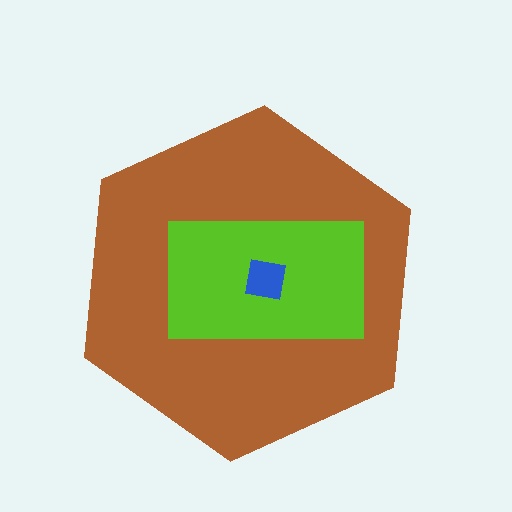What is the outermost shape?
The brown hexagon.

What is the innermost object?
The blue square.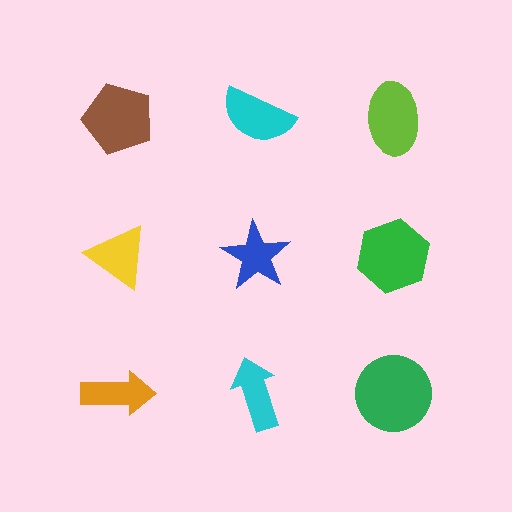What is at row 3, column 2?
A cyan arrow.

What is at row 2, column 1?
A yellow triangle.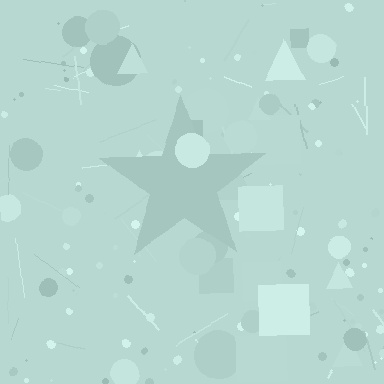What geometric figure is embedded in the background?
A star is embedded in the background.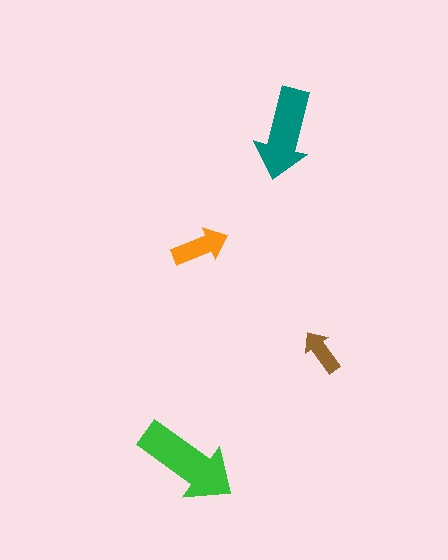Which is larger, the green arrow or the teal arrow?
The green one.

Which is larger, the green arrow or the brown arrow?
The green one.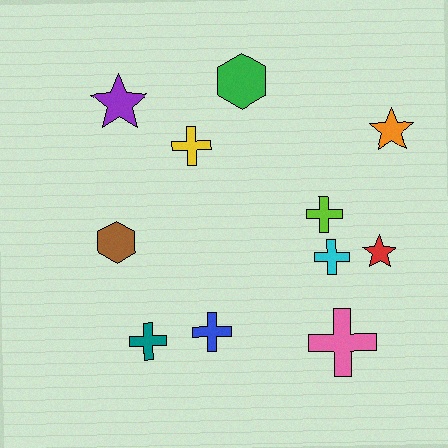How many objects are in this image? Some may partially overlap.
There are 11 objects.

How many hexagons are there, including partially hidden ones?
There are 2 hexagons.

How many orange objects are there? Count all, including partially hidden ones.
There is 1 orange object.